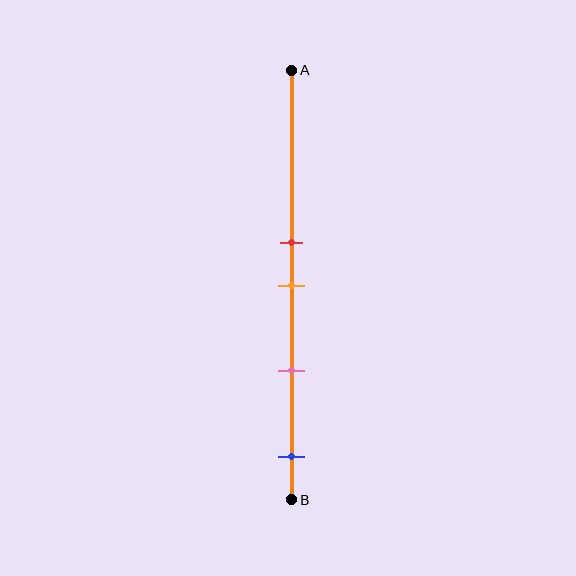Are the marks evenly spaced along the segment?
No, the marks are not evenly spaced.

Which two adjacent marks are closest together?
The red and orange marks are the closest adjacent pair.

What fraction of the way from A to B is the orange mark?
The orange mark is approximately 50% (0.5) of the way from A to B.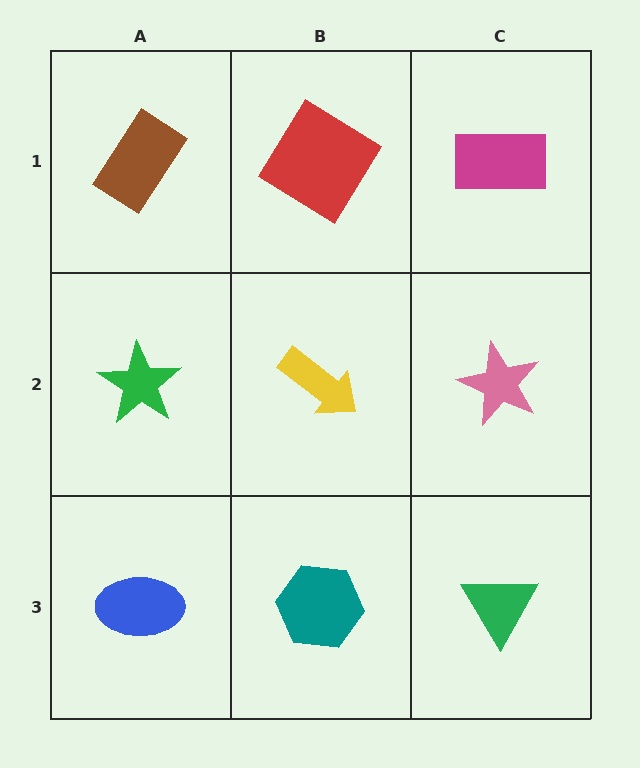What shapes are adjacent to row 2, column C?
A magenta rectangle (row 1, column C), a green triangle (row 3, column C), a yellow arrow (row 2, column B).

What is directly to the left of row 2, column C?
A yellow arrow.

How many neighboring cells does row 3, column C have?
2.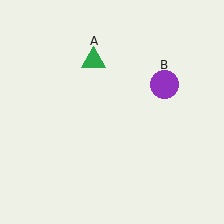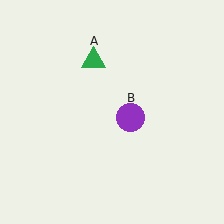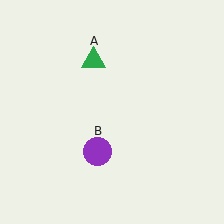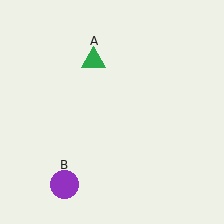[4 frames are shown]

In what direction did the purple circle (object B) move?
The purple circle (object B) moved down and to the left.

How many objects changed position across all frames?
1 object changed position: purple circle (object B).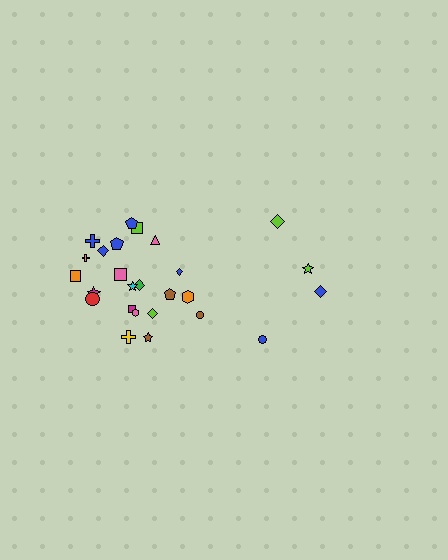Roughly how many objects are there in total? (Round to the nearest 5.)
Roughly 25 objects in total.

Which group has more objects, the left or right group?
The left group.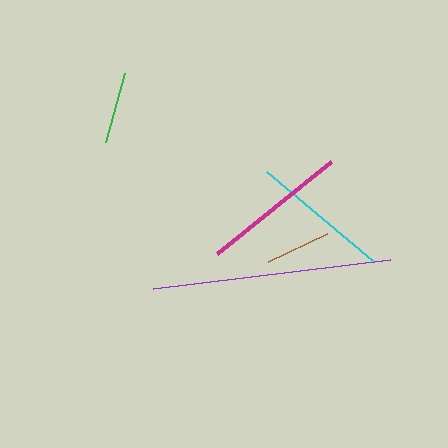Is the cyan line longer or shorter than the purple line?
The purple line is longer than the cyan line.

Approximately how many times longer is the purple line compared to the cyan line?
The purple line is approximately 1.7 times the length of the cyan line.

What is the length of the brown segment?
The brown segment is approximately 66 pixels long.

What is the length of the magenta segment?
The magenta segment is approximately 147 pixels long.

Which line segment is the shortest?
The brown line is the shortest at approximately 66 pixels.